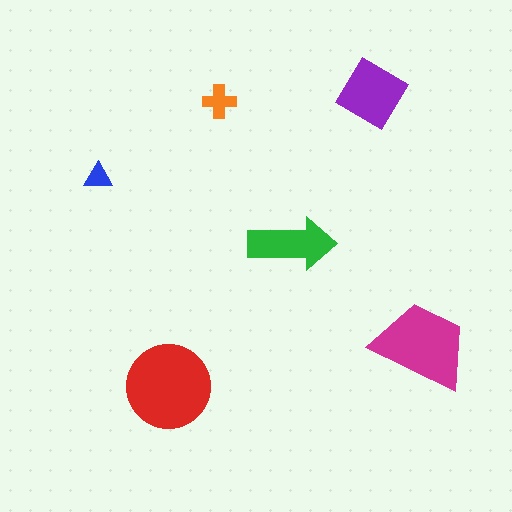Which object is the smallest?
The blue triangle.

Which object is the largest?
The red circle.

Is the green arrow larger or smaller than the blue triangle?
Larger.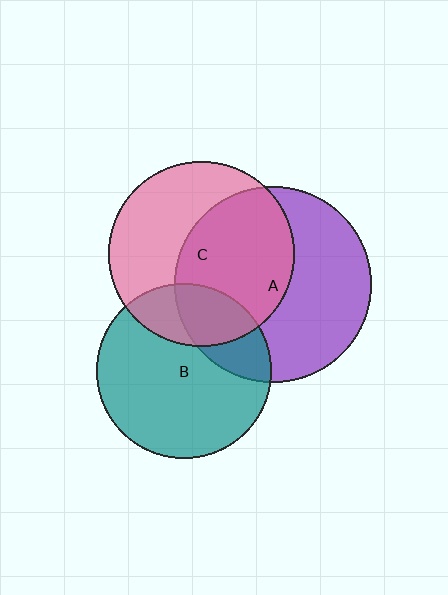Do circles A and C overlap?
Yes.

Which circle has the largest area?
Circle A (purple).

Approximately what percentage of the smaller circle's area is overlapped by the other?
Approximately 55%.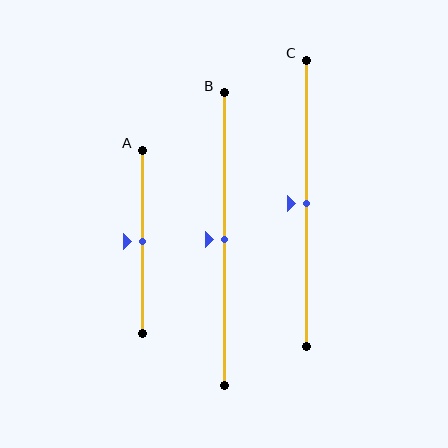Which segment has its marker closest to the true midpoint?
Segment A has its marker closest to the true midpoint.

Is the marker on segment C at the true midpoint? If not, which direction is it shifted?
Yes, the marker on segment C is at the true midpoint.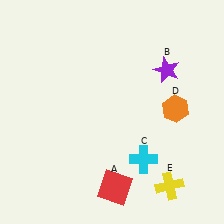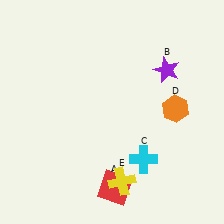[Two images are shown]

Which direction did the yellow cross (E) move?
The yellow cross (E) moved left.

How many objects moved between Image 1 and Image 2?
1 object moved between the two images.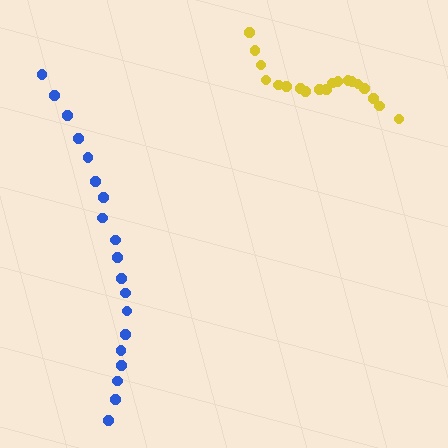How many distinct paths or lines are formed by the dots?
There are 2 distinct paths.